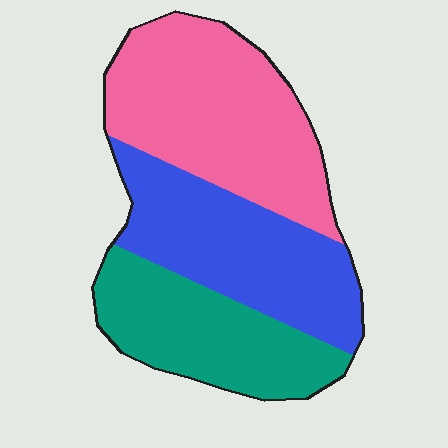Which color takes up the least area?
Teal, at roughly 25%.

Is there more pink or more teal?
Pink.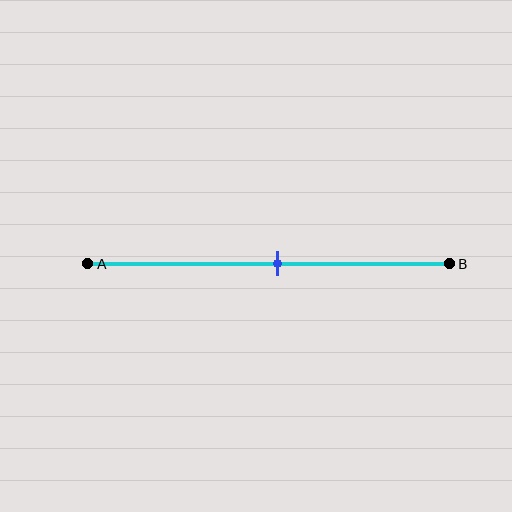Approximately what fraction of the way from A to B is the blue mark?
The blue mark is approximately 50% of the way from A to B.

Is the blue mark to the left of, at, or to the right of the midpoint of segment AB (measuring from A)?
The blue mark is approximately at the midpoint of segment AB.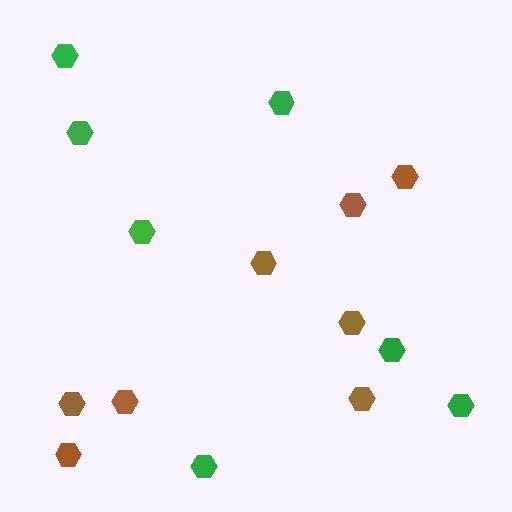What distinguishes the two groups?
There are 2 groups: one group of green hexagons (7) and one group of brown hexagons (8).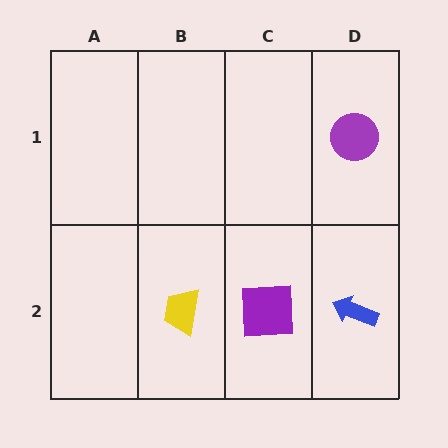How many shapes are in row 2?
3 shapes.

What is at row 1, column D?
A purple circle.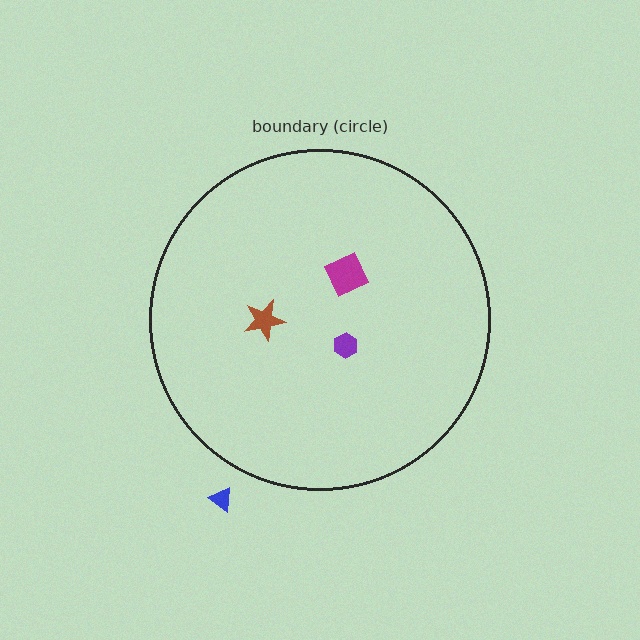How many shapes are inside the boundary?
3 inside, 1 outside.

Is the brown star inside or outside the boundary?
Inside.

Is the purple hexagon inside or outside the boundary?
Inside.